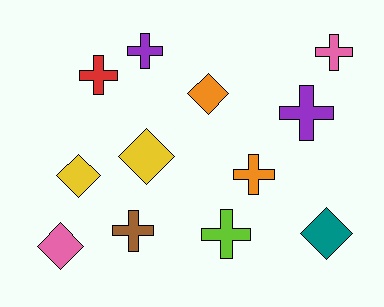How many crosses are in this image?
There are 7 crosses.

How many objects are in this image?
There are 12 objects.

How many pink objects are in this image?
There are 2 pink objects.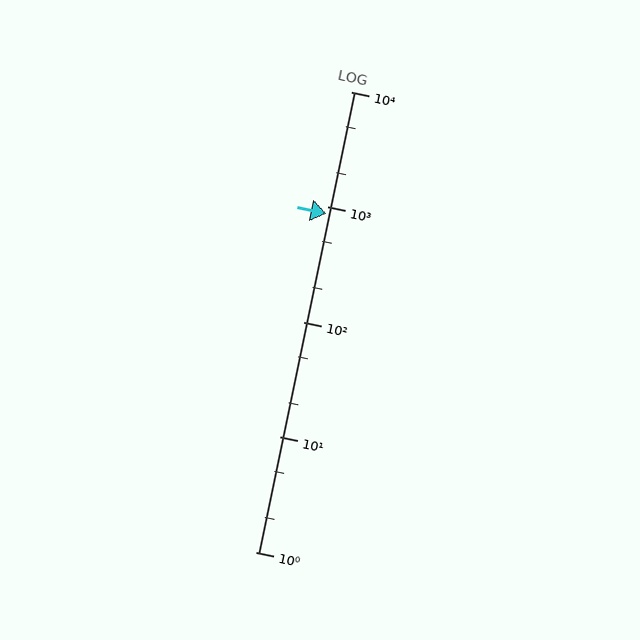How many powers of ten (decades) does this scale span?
The scale spans 4 decades, from 1 to 10000.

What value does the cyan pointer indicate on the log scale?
The pointer indicates approximately 880.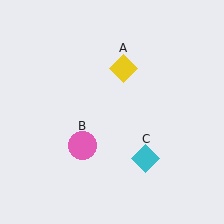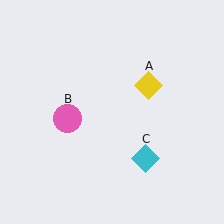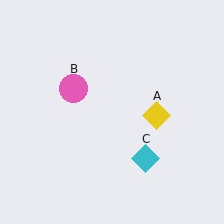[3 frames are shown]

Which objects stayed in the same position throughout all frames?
Cyan diamond (object C) remained stationary.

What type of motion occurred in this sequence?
The yellow diamond (object A), pink circle (object B) rotated clockwise around the center of the scene.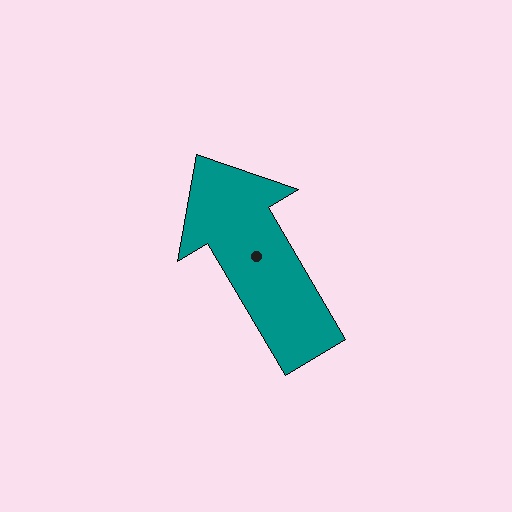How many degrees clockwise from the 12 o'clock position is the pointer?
Approximately 330 degrees.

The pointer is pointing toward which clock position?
Roughly 11 o'clock.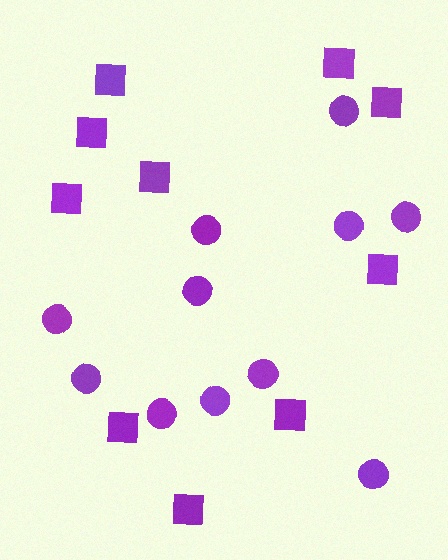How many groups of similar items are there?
There are 2 groups: one group of circles (11) and one group of squares (10).